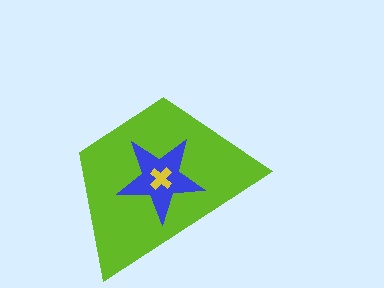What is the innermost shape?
The yellow cross.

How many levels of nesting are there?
3.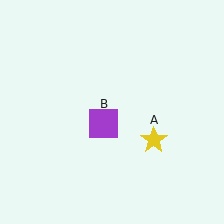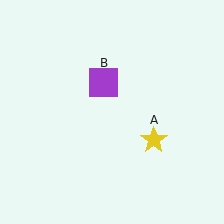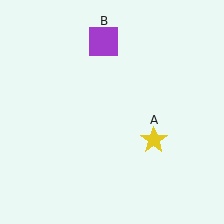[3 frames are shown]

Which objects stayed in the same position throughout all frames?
Yellow star (object A) remained stationary.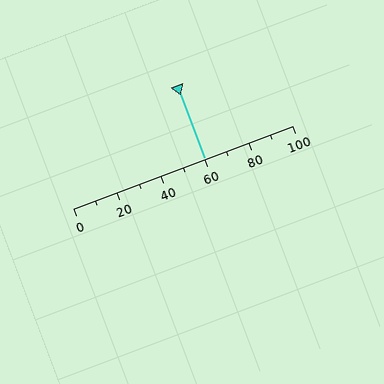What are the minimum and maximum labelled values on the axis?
The axis runs from 0 to 100.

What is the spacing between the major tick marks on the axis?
The major ticks are spaced 20 apart.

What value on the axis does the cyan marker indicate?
The marker indicates approximately 60.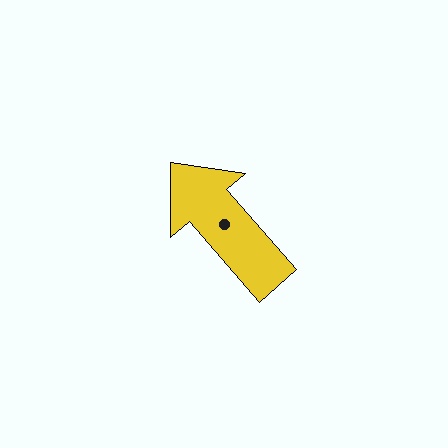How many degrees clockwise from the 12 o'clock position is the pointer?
Approximately 319 degrees.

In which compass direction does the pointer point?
Northwest.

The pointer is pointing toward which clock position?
Roughly 11 o'clock.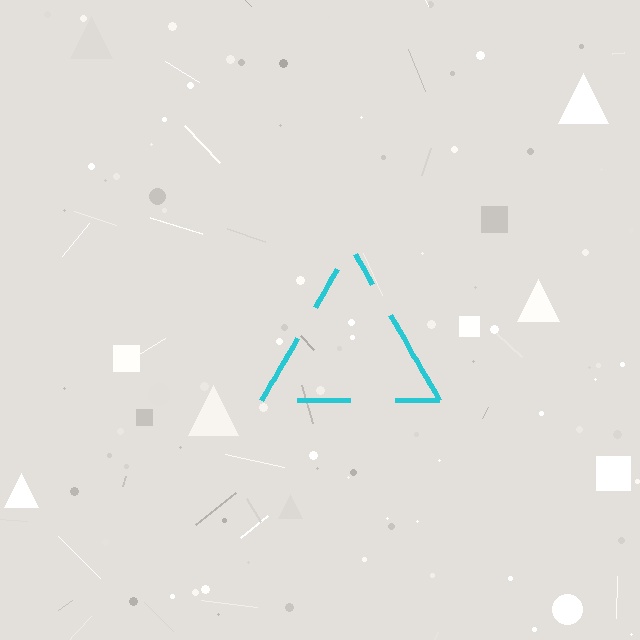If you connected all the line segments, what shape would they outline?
They would outline a triangle.